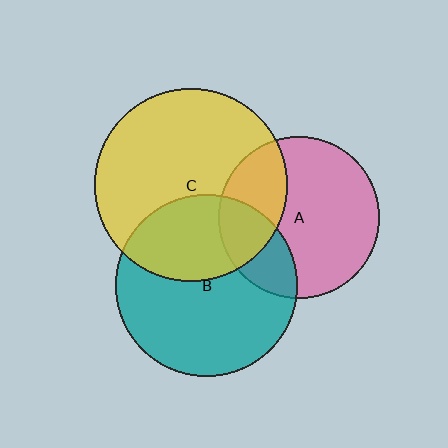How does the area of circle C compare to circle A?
Approximately 1.4 times.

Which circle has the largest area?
Circle C (yellow).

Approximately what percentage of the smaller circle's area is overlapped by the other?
Approximately 25%.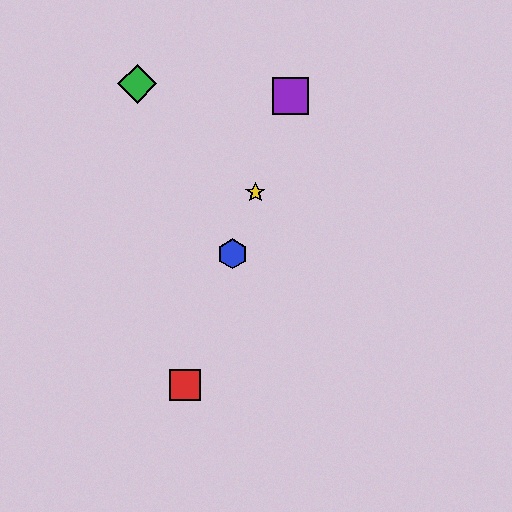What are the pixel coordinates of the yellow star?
The yellow star is at (255, 193).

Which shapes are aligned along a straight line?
The red square, the blue hexagon, the yellow star, the purple square are aligned along a straight line.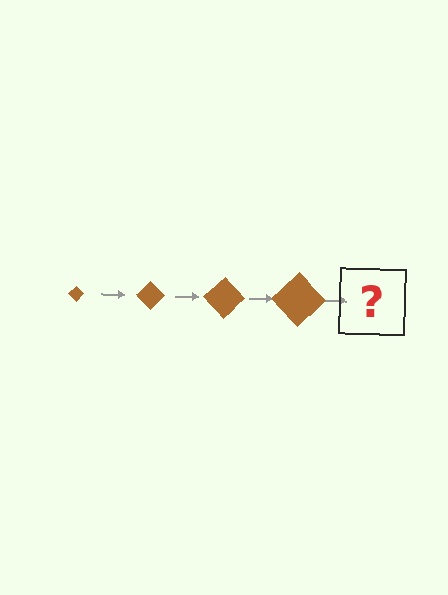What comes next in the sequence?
The next element should be a brown diamond, larger than the previous one.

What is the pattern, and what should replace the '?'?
The pattern is that the diamond gets progressively larger each step. The '?' should be a brown diamond, larger than the previous one.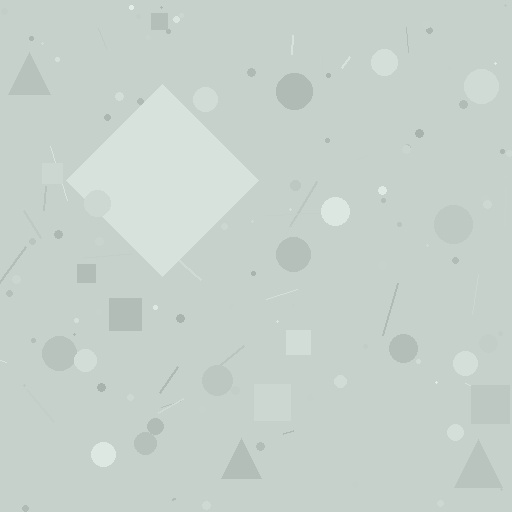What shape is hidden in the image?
A diamond is hidden in the image.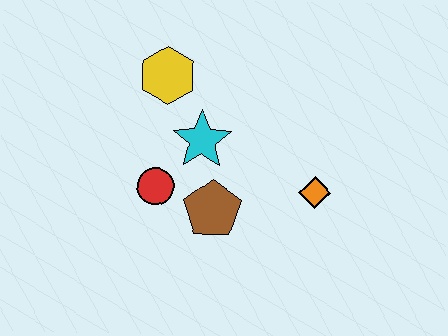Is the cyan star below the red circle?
No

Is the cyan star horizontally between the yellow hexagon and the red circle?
No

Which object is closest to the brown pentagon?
The red circle is closest to the brown pentagon.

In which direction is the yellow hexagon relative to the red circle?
The yellow hexagon is above the red circle.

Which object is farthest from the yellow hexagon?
The orange diamond is farthest from the yellow hexagon.